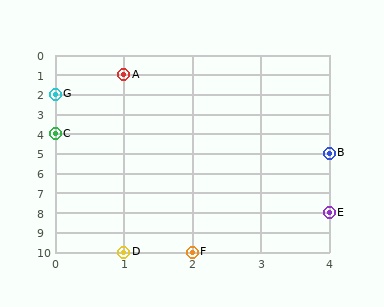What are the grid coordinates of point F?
Point F is at grid coordinates (2, 10).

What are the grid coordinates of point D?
Point D is at grid coordinates (1, 10).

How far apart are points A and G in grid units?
Points A and G are 1 column and 1 row apart (about 1.4 grid units diagonally).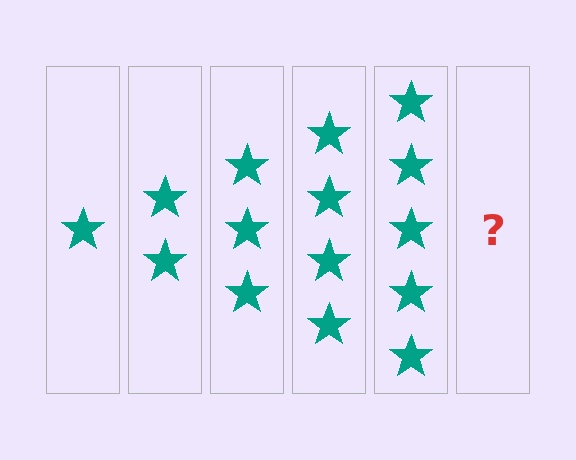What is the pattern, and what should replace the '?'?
The pattern is that each step adds one more star. The '?' should be 6 stars.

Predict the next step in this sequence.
The next step is 6 stars.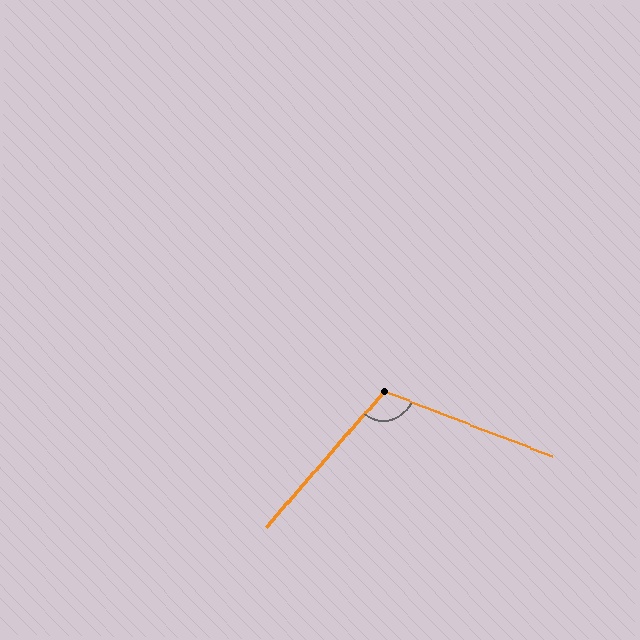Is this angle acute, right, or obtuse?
It is obtuse.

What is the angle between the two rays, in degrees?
Approximately 110 degrees.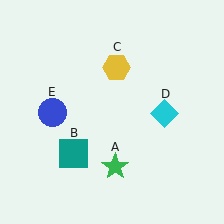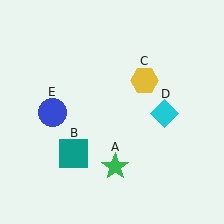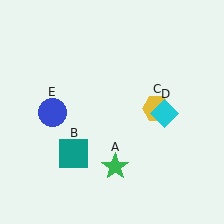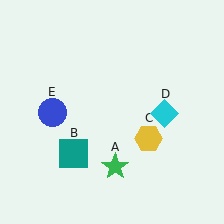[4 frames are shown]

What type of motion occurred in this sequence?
The yellow hexagon (object C) rotated clockwise around the center of the scene.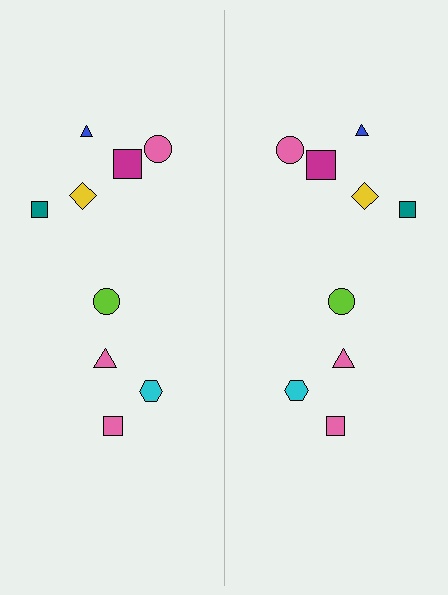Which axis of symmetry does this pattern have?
The pattern has a vertical axis of symmetry running through the center of the image.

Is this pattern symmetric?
Yes, this pattern has bilateral (reflection) symmetry.